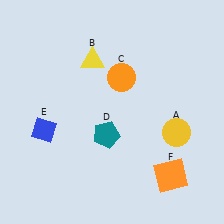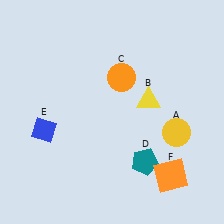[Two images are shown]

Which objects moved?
The objects that moved are: the yellow triangle (B), the teal pentagon (D).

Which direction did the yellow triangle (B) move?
The yellow triangle (B) moved right.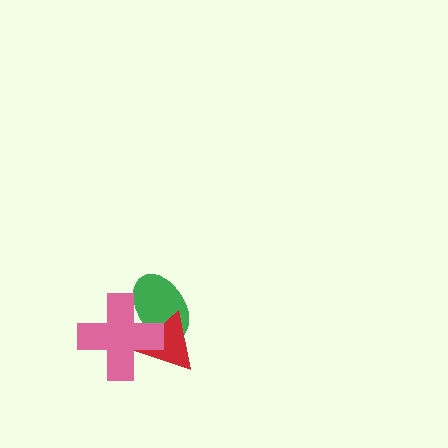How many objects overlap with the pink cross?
2 objects overlap with the pink cross.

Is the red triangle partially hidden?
Yes, it is partially covered by another shape.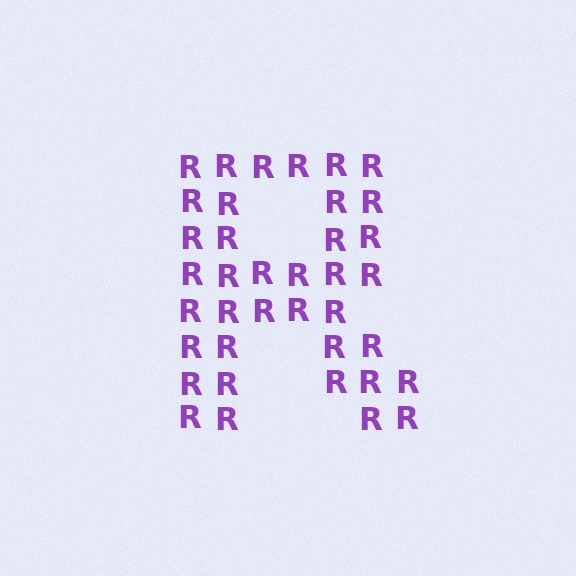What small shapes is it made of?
It is made of small letter R's.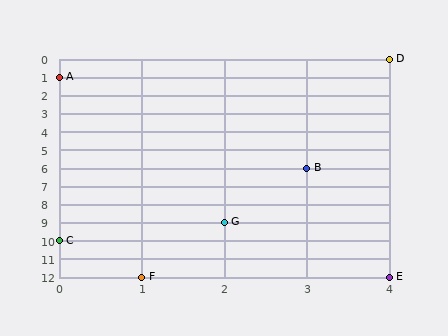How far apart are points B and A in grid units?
Points B and A are 3 columns and 5 rows apart (about 5.8 grid units diagonally).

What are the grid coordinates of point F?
Point F is at grid coordinates (1, 12).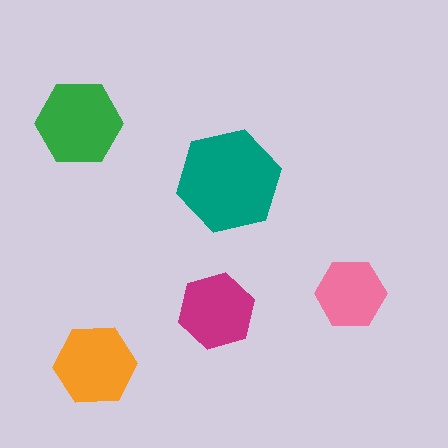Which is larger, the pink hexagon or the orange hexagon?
The orange one.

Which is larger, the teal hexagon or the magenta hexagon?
The teal one.